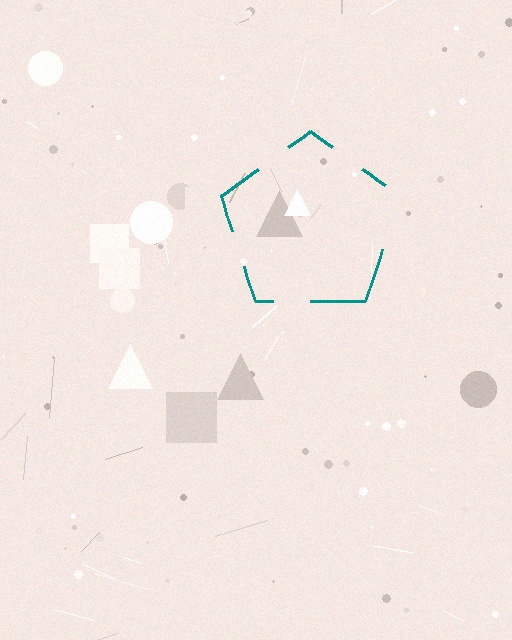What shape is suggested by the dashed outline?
The dashed outline suggests a pentagon.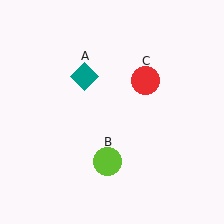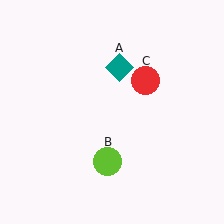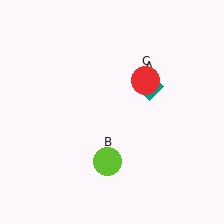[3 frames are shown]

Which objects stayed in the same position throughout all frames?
Lime circle (object B) and red circle (object C) remained stationary.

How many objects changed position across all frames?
1 object changed position: teal diamond (object A).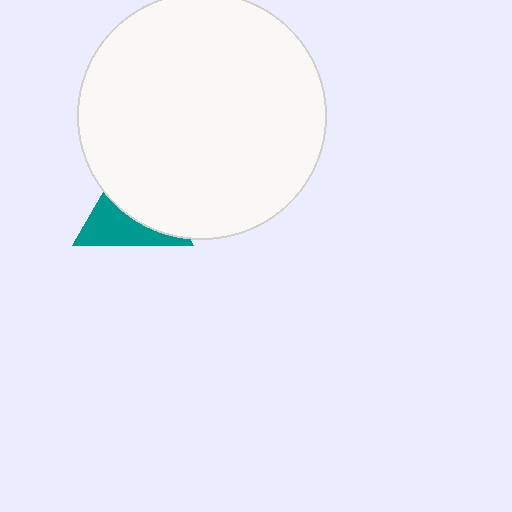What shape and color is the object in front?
The object in front is a white circle.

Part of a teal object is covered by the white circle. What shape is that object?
It is a triangle.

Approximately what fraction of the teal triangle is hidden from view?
Roughly 57% of the teal triangle is hidden behind the white circle.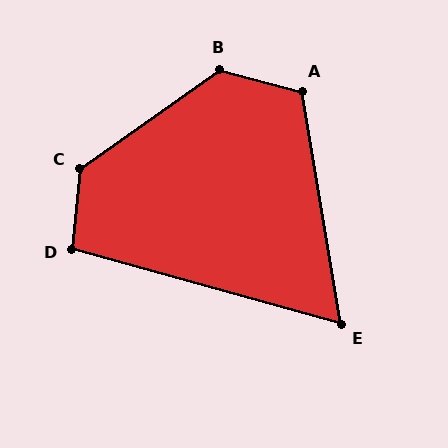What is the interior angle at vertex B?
Approximately 130 degrees (obtuse).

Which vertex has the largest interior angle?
C, at approximately 131 degrees.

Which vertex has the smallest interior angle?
E, at approximately 65 degrees.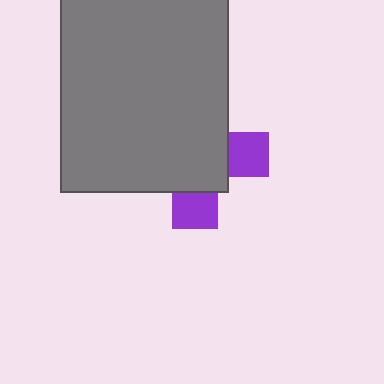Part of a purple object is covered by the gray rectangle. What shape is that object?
It is a cross.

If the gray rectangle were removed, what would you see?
You would see the complete purple cross.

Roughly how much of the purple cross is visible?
A small part of it is visible (roughly 30%).